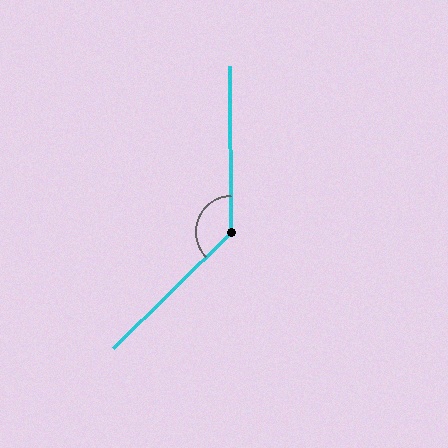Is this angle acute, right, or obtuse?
It is obtuse.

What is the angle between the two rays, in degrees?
Approximately 134 degrees.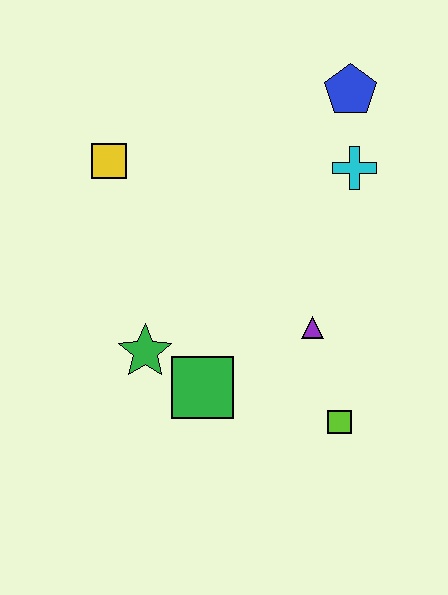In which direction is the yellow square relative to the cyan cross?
The yellow square is to the left of the cyan cross.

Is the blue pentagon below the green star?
No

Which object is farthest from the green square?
The blue pentagon is farthest from the green square.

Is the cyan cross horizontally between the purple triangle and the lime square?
No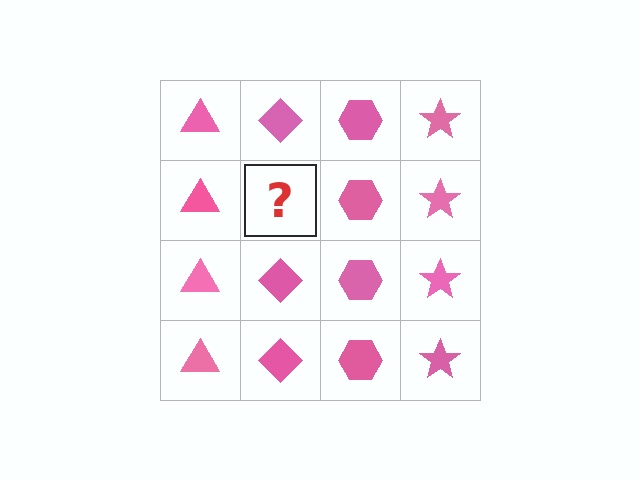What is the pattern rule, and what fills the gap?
The rule is that each column has a consistent shape. The gap should be filled with a pink diamond.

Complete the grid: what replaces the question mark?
The question mark should be replaced with a pink diamond.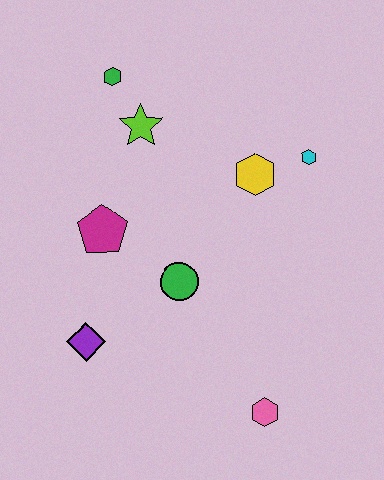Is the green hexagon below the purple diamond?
No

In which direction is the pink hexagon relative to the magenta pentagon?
The pink hexagon is below the magenta pentagon.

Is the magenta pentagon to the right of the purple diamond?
Yes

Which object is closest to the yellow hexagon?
The cyan hexagon is closest to the yellow hexagon.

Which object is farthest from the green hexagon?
The pink hexagon is farthest from the green hexagon.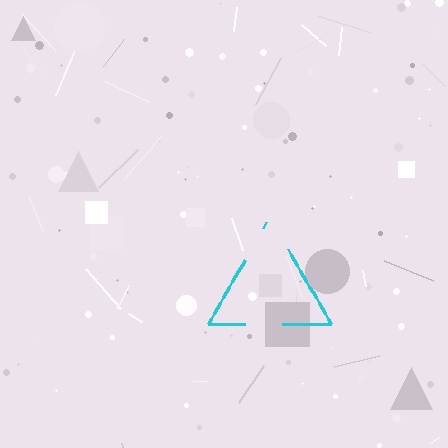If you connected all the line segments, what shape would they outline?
They would outline a triangle.